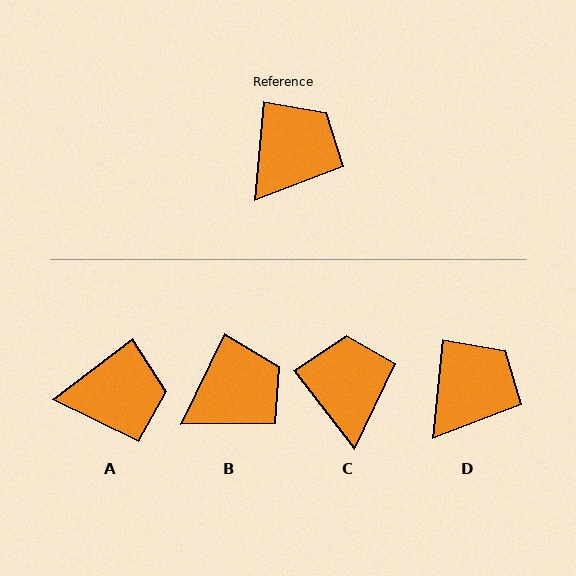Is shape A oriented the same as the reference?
No, it is off by about 47 degrees.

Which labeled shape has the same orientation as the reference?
D.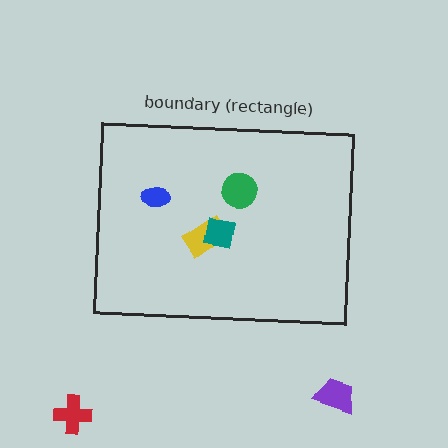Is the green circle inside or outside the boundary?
Inside.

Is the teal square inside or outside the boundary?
Inside.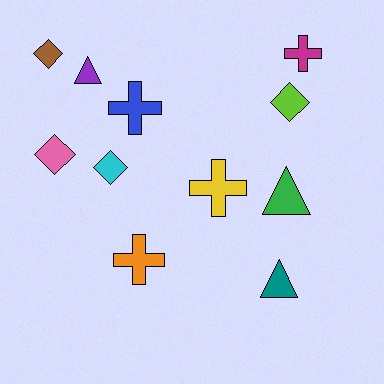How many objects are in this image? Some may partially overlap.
There are 11 objects.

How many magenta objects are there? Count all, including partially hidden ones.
There is 1 magenta object.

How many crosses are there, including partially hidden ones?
There are 4 crosses.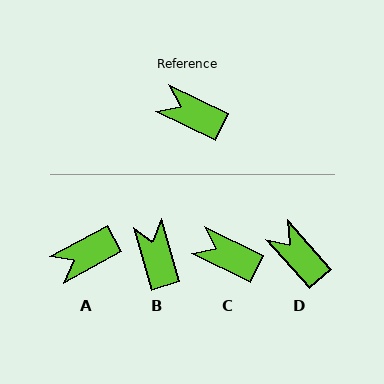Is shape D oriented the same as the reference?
No, it is off by about 23 degrees.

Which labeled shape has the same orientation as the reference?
C.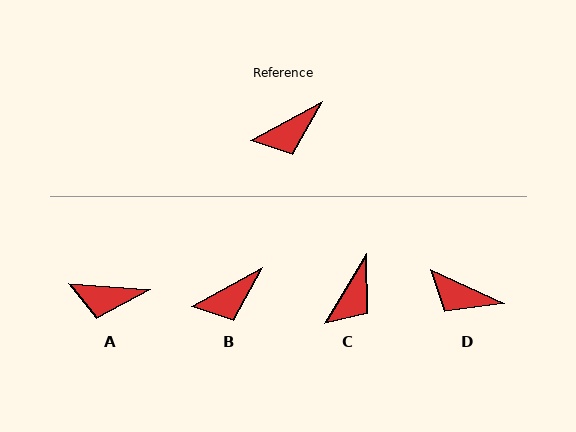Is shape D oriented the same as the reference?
No, it is off by about 53 degrees.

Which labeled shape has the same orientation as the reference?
B.